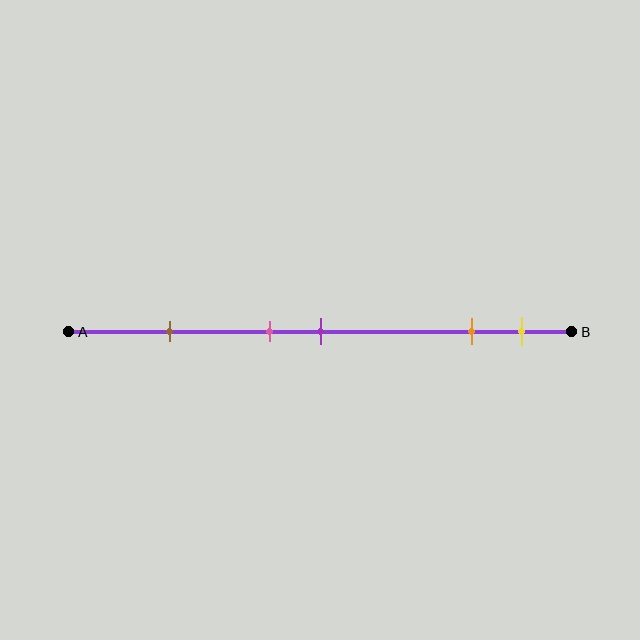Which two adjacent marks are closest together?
The pink and purple marks are the closest adjacent pair.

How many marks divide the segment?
There are 5 marks dividing the segment.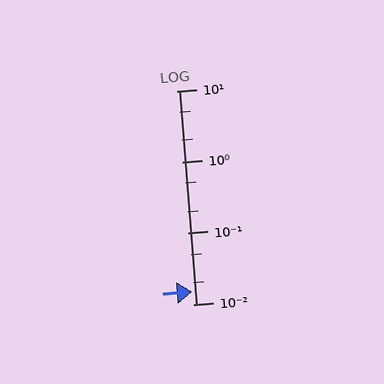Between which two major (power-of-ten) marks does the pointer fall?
The pointer is between 0.01 and 0.1.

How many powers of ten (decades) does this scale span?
The scale spans 3 decades, from 0.01 to 10.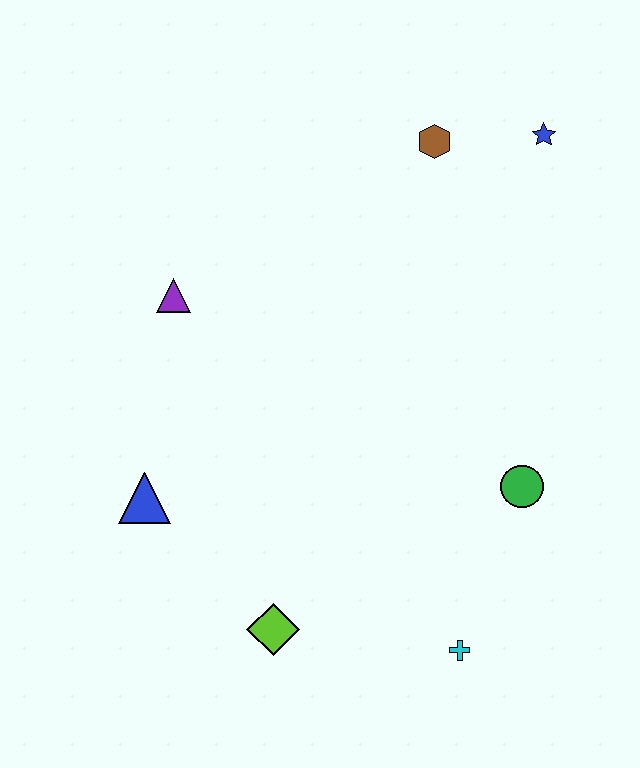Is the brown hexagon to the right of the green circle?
No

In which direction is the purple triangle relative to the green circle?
The purple triangle is to the left of the green circle.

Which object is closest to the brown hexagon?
The blue star is closest to the brown hexagon.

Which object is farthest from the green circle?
The purple triangle is farthest from the green circle.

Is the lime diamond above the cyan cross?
Yes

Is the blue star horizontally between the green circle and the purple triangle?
No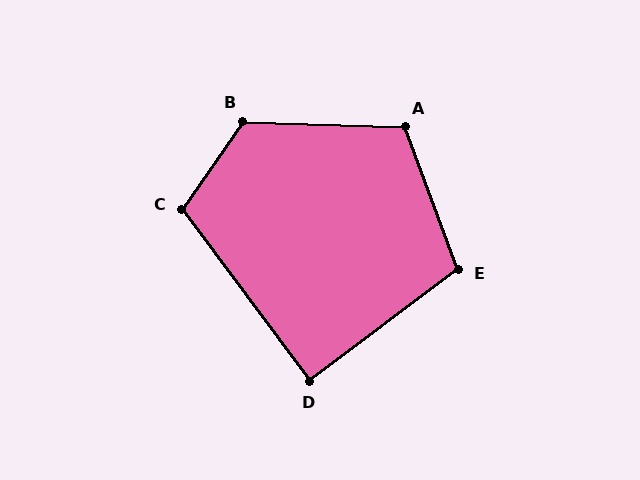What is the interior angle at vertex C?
Approximately 109 degrees (obtuse).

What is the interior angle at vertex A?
Approximately 112 degrees (obtuse).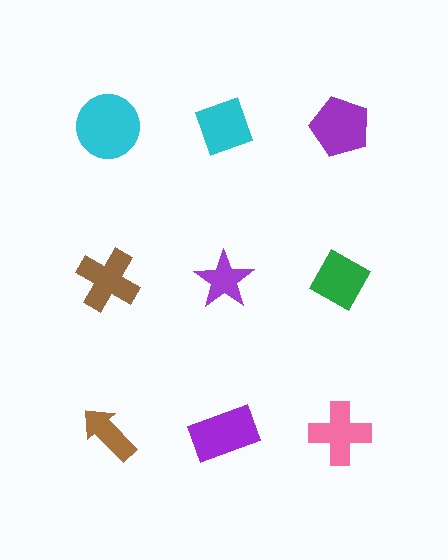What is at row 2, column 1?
A brown cross.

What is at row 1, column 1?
A cyan circle.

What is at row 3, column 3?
A pink cross.